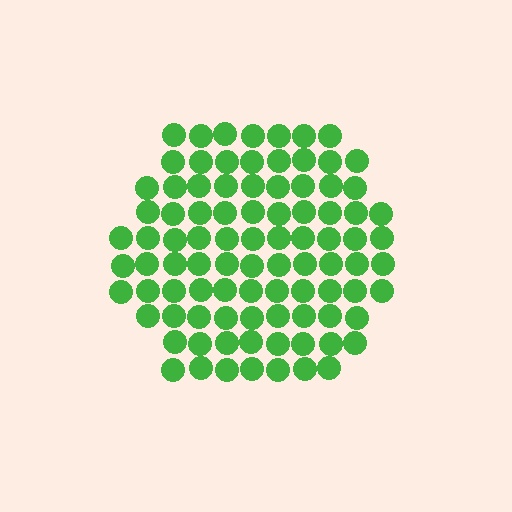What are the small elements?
The small elements are circles.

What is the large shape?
The large shape is a hexagon.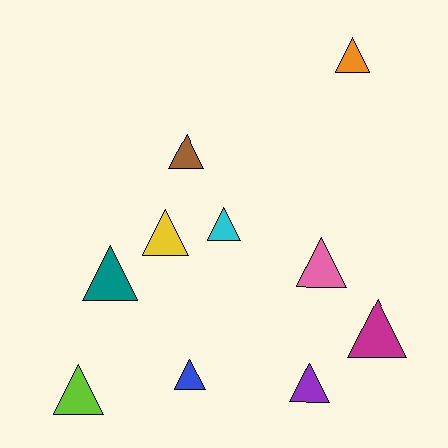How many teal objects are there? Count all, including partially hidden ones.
There is 1 teal object.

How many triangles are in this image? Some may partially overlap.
There are 10 triangles.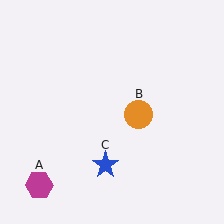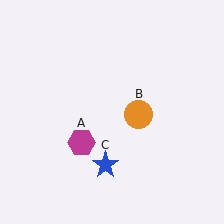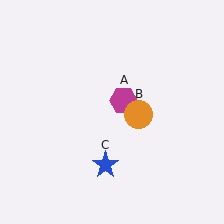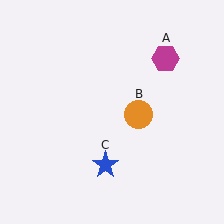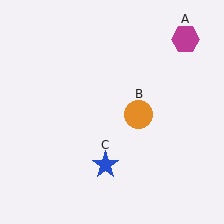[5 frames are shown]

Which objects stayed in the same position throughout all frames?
Orange circle (object B) and blue star (object C) remained stationary.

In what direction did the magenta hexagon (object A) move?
The magenta hexagon (object A) moved up and to the right.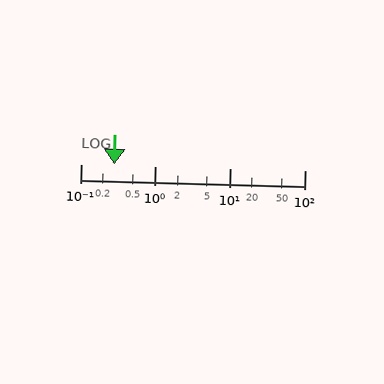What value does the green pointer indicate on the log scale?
The pointer indicates approximately 0.28.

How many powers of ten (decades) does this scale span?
The scale spans 3 decades, from 0.1 to 100.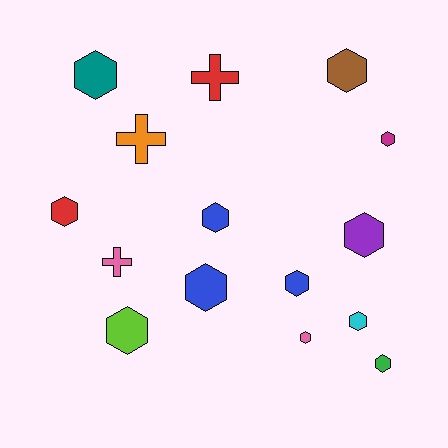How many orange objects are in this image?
There is 1 orange object.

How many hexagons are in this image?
There are 12 hexagons.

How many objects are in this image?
There are 15 objects.